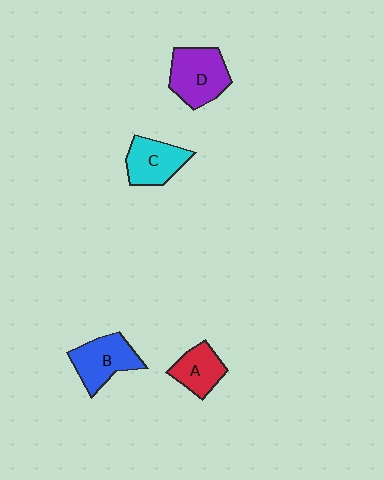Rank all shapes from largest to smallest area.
From largest to smallest: D (purple), B (blue), C (cyan), A (red).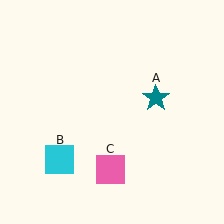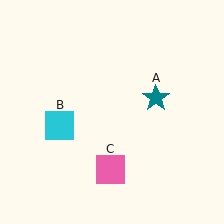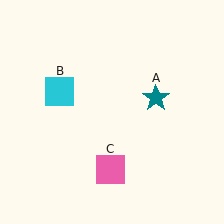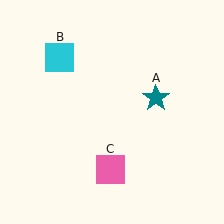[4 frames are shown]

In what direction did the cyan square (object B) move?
The cyan square (object B) moved up.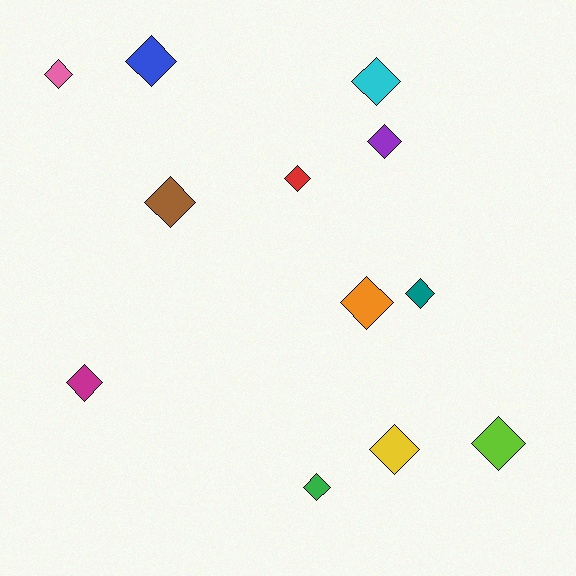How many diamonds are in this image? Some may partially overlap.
There are 12 diamonds.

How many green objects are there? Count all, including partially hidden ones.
There is 1 green object.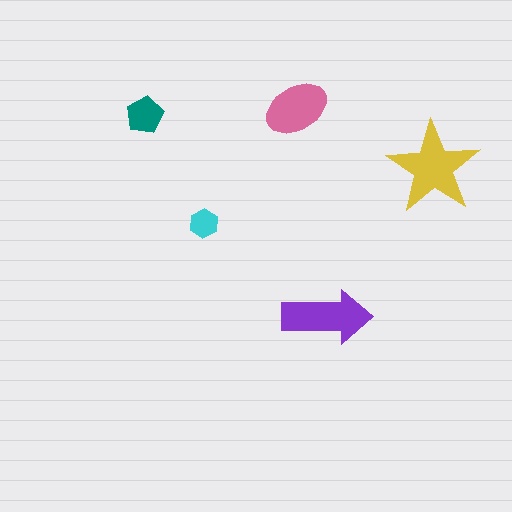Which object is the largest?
The yellow star.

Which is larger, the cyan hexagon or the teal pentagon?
The teal pentagon.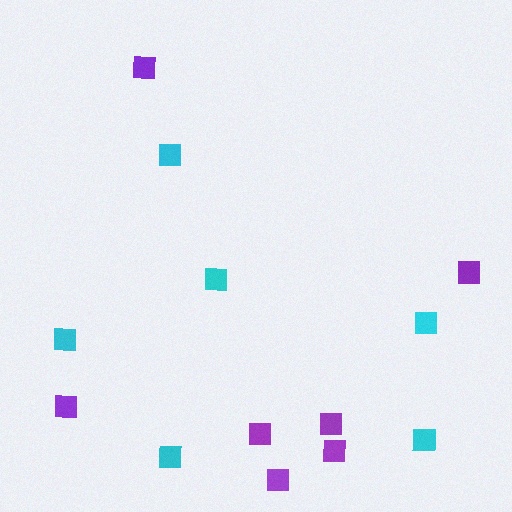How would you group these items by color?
There are 2 groups: one group of cyan squares (6) and one group of purple squares (7).